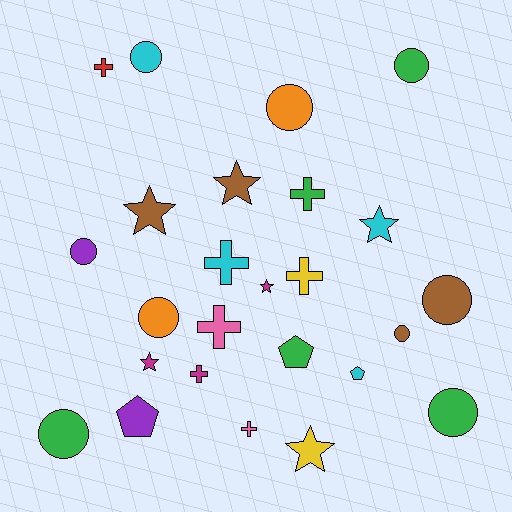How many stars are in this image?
There are 6 stars.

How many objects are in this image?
There are 25 objects.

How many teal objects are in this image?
There are no teal objects.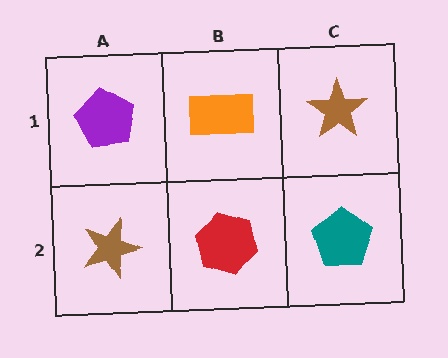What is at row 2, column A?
A brown star.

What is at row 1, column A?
A purple pentagon.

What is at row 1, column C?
A brown star.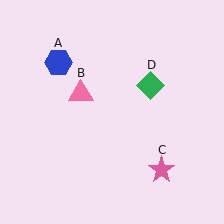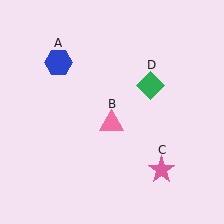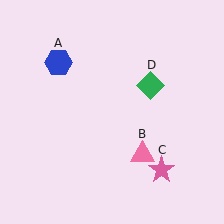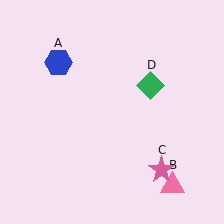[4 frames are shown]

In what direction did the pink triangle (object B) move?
The pink triangle (object B) moved down and to the right.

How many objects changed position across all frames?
1 object changed position: pink triangle (object B).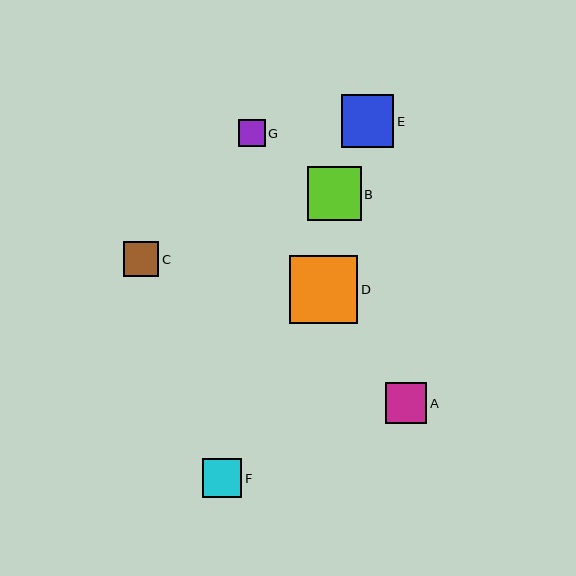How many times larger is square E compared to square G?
Square E is approximately 1.9 times the size of square G.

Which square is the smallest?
Square G is the smallest with a size of approximately 27 pixels.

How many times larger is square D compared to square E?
Square D is approximately 1.3 times the size of square E.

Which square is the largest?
Square D is the largest with a size of approximately 68 pixels.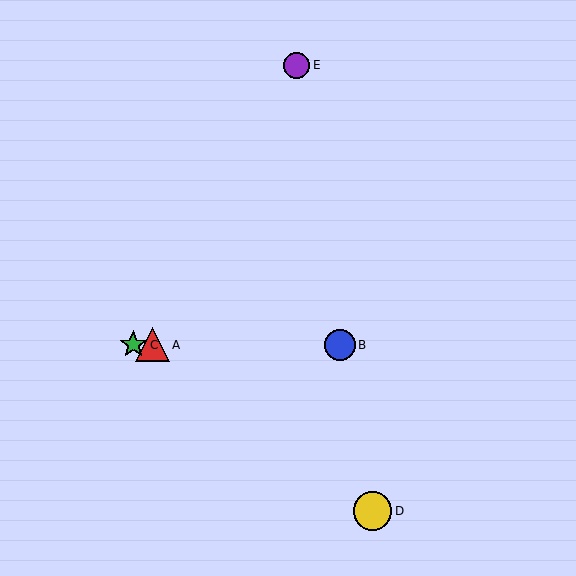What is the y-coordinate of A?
Object A is at y≈345.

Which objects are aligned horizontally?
Objects A, B, C are aligned horizontally.